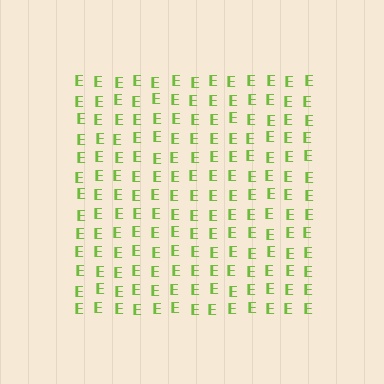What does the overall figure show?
The overall figure shows a square.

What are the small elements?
The small elements are letter E's.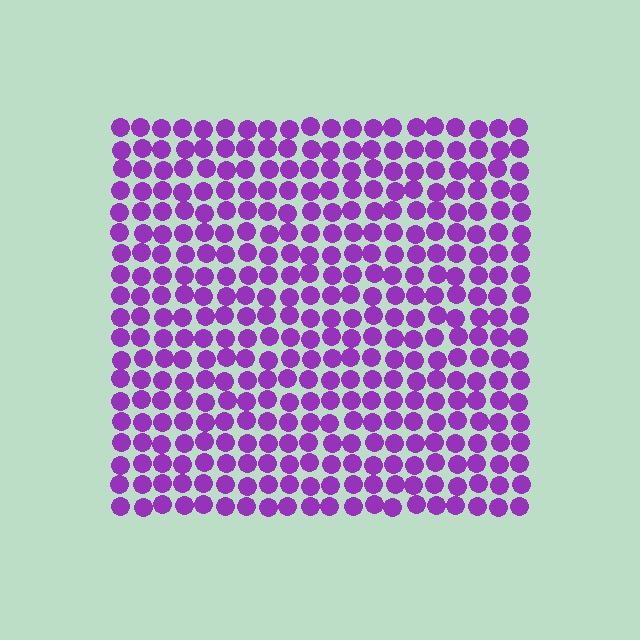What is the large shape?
The large shape is a square.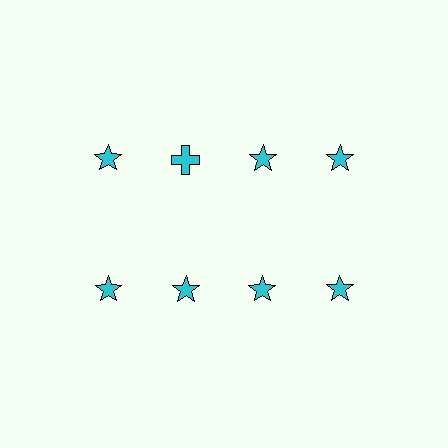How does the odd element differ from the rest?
It has a different shape: cross instead of star.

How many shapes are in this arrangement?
There are 8 shapes arranged in a grid pattern.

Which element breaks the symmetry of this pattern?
The cyan cross in the top row, second from left column breaks the symmetry. All other shapes are cyan stars.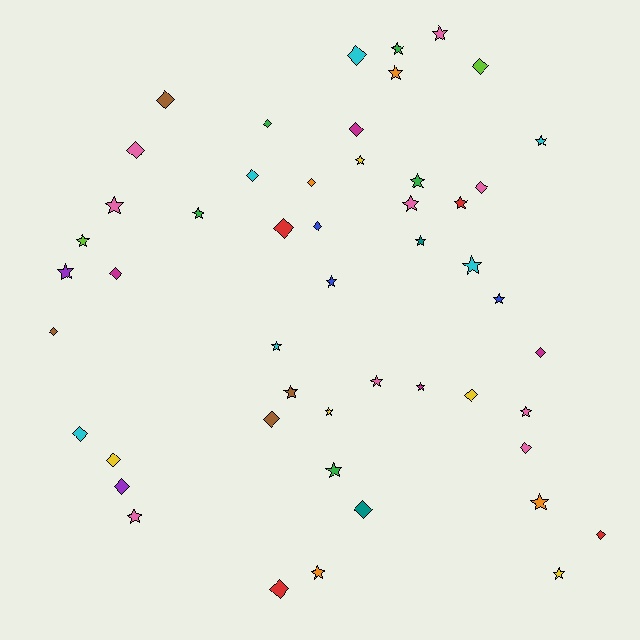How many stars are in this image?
There are 27 stars.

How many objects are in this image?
There are 50 objects.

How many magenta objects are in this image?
There are 4 magenta objects.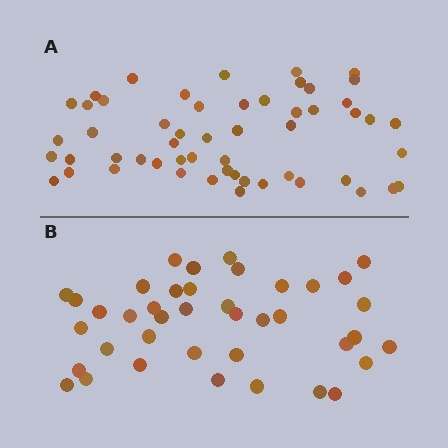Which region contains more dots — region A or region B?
Region A (the top region) has more dots.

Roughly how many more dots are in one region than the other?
Region A has approximately 15 more dots than region B.